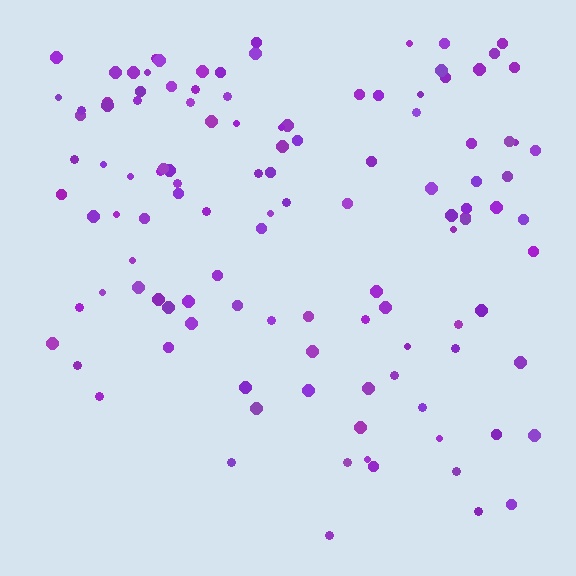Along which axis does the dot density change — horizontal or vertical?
Vertical.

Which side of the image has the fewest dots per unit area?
The bottom.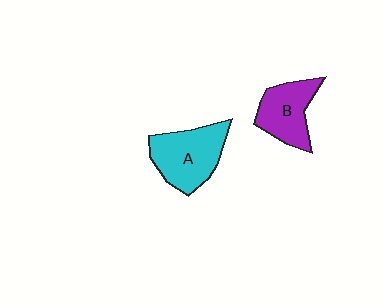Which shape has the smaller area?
Shape B (purple).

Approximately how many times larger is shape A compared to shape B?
Approximately 1.3 times.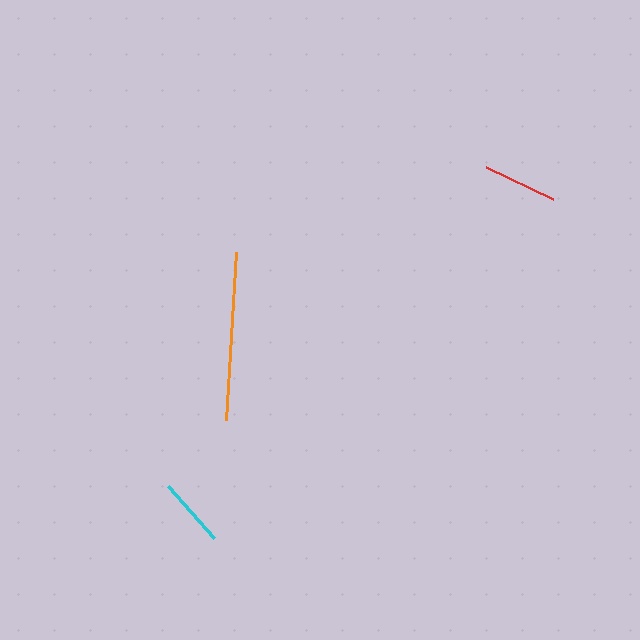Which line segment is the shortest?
The cyan line is the shortest at approximately 70 pixels.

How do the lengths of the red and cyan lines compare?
The red and cyan lines are approximately the same length.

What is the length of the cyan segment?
The cyan segment is approximately 70 pixels long.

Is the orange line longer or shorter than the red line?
The orange line is longer than the red line.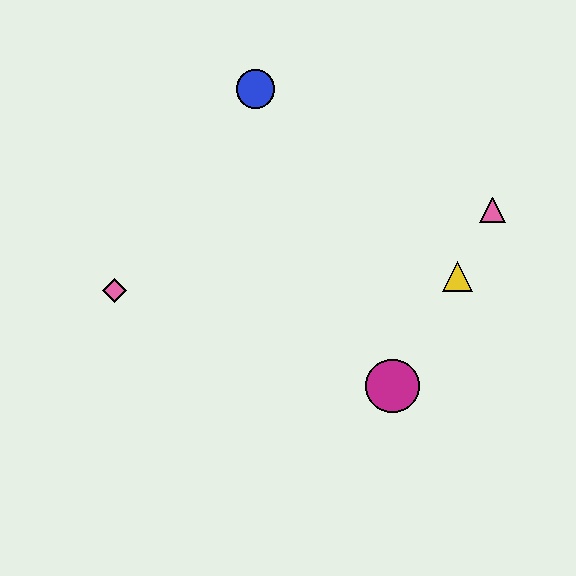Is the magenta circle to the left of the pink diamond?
No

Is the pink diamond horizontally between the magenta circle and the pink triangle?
No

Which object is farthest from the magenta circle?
The blue circle is farthest from the magenta circle.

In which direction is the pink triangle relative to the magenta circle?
The pink triangle is above the magenta circle.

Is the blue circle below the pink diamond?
No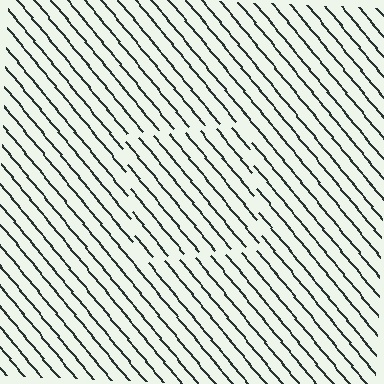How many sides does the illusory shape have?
4 sides — the line-ends trace a square.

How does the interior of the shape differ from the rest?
The interior of the shape contains the same grating, shifted by half a period — the contour is defined by the phase discontinuity where line-ends from the inner and outer gratings abut.